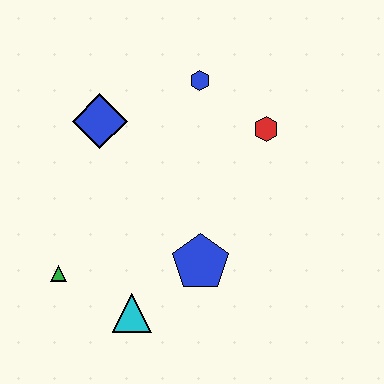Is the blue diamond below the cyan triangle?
No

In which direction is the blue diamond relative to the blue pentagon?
The blue diamond is above the blue pentagon.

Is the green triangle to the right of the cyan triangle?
No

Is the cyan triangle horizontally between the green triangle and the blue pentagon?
Yes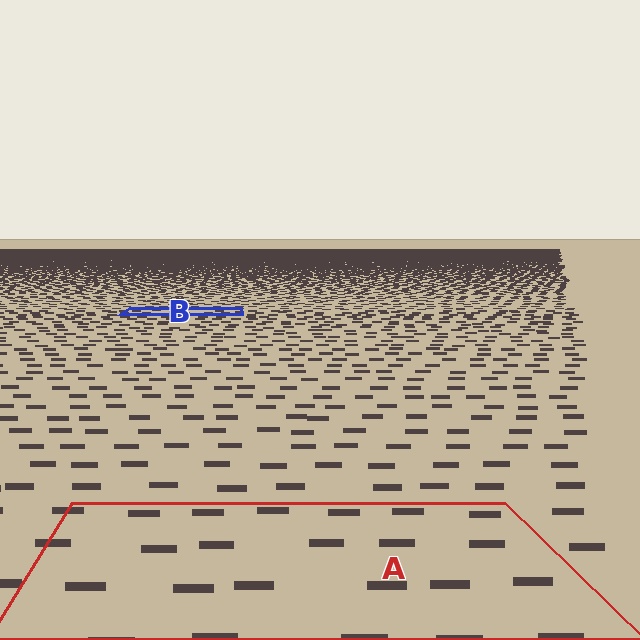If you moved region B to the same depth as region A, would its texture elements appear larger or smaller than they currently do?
They would appear larger. At a closer depth, the same texture elements are projected at a bigger on-screen size.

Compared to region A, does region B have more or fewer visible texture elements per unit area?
Region B has more texture elements per unit area — they are packed more densely because it is farther away.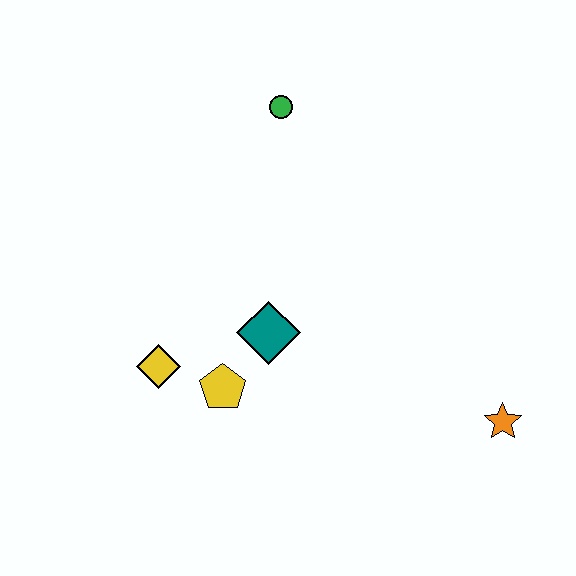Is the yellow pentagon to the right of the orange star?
No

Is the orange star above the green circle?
No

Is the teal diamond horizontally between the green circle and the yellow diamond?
Yes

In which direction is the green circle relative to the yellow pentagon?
The green circle is above the yellow pentagon.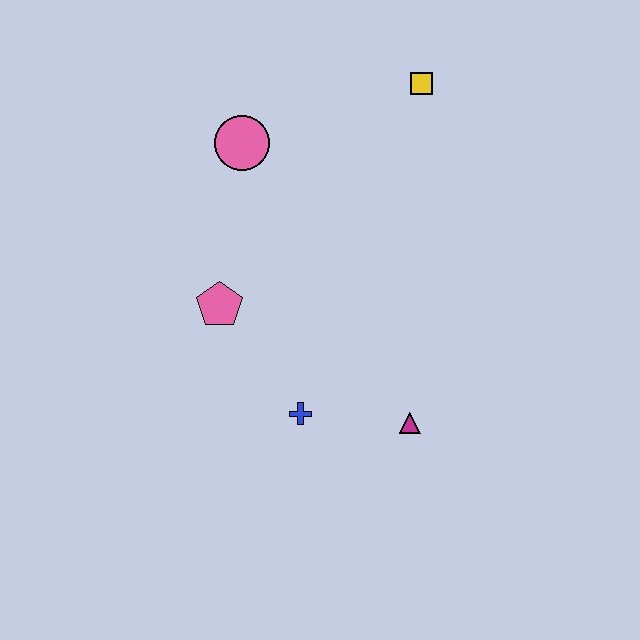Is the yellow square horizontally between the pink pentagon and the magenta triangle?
No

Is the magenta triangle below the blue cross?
Yes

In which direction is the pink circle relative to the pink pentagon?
The pink circle is above the pink pentagon.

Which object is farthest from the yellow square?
The blue cross is farthest from the yellow square.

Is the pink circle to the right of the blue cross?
No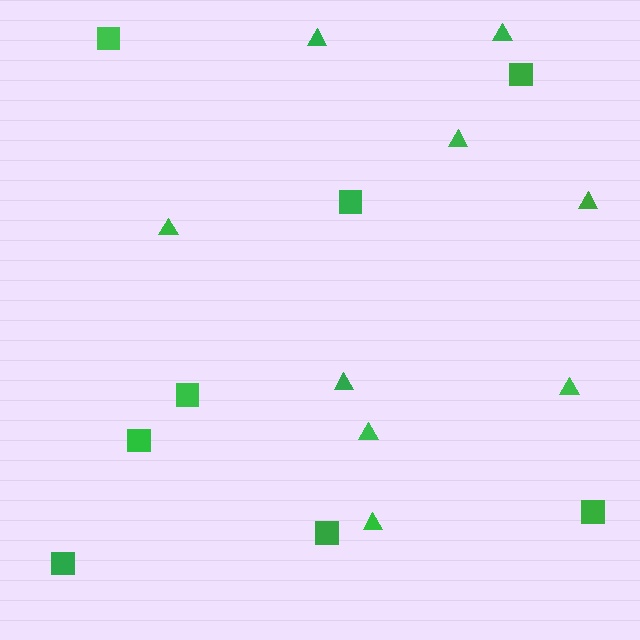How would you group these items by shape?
There are 2 groups: one group of squares (8) and one group of triangles (9).